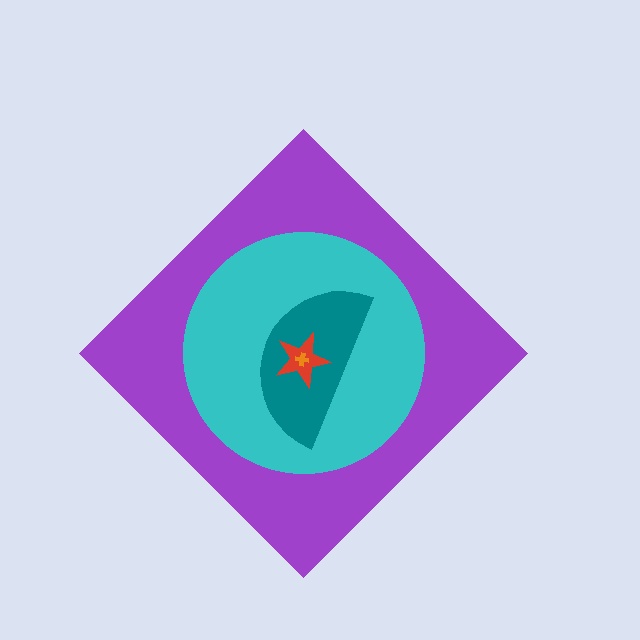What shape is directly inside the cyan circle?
The teal semicircle.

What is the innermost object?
The orange cross.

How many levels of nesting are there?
5.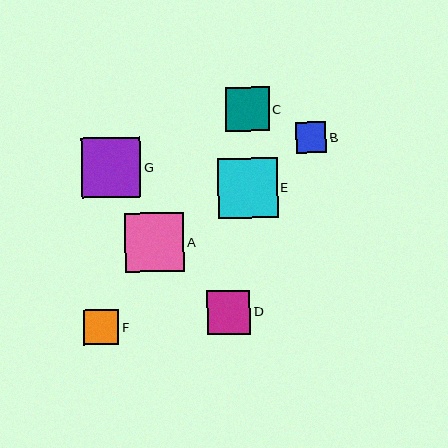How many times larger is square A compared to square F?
Square A is approximately 1.7 times the size of square F.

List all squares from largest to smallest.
From largest to smallest: E, G, A, C, D, F, B.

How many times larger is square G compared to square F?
Square G is approximately 1.7 times the size of square F.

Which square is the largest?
Square E is the largest with a size of approximately 60 pixels.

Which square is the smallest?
Square B is the smallest with a size of approximately 31 pixels.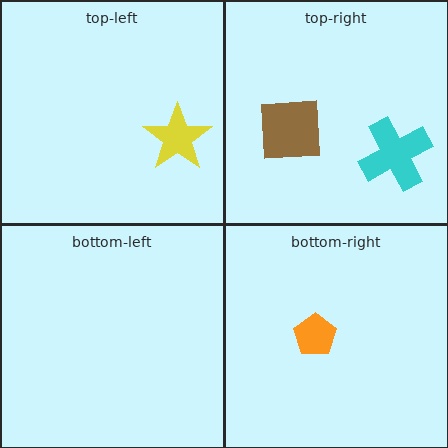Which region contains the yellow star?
The top-left region.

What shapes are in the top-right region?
The cyan cross, the brown square.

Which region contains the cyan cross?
The top-right region.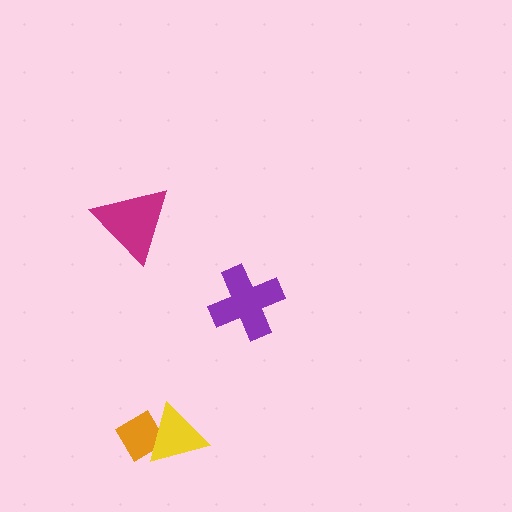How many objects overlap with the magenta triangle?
0 objects overlap with the magenta triangle.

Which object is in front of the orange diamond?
The yellow triangle is in front of the orange diamond.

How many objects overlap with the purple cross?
0 objects overlap with the purple cross.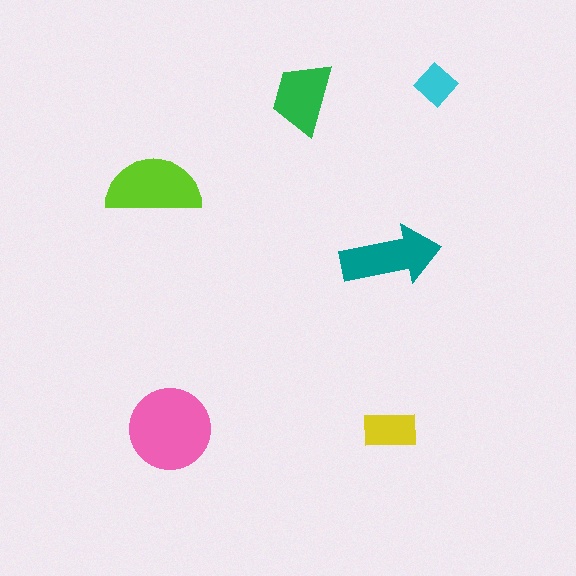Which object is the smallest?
The cyan diamond.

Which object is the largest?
The pink circle.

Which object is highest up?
The cyan diamond is topmost.